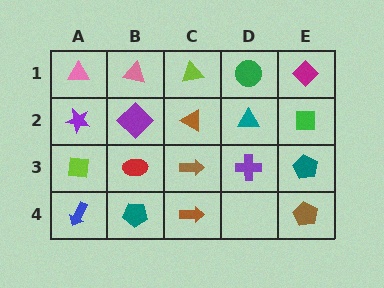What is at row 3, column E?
A teal pentagon.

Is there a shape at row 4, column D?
No, that cell is empty.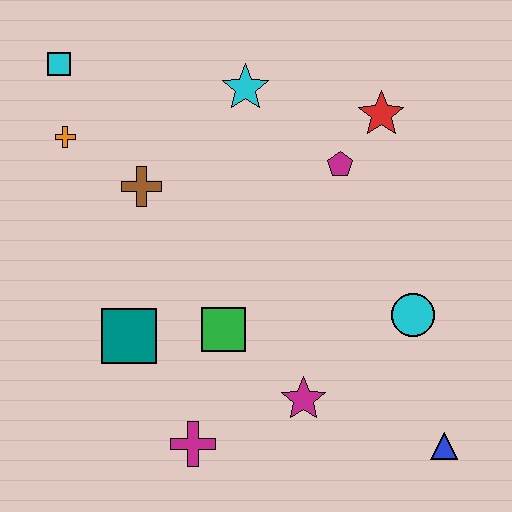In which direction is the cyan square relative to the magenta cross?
The cyan square is above the magenta cross.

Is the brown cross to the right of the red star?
No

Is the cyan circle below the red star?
Yes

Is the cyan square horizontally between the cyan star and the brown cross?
No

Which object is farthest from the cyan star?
The blue triangle is farthest from the cyan star.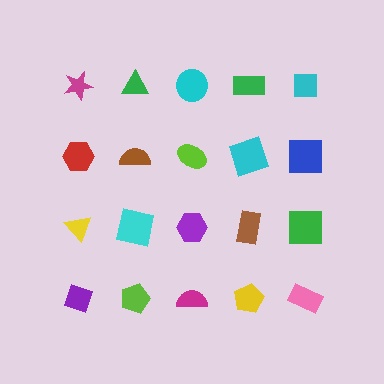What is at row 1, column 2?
A green triangle.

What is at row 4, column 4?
A yellow pentagon.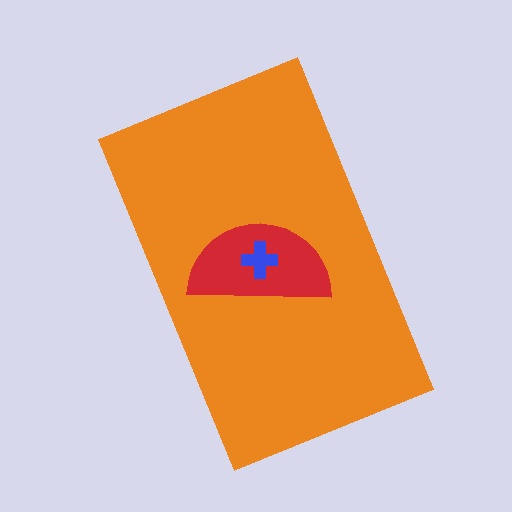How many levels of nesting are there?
3.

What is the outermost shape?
The orange rectangle.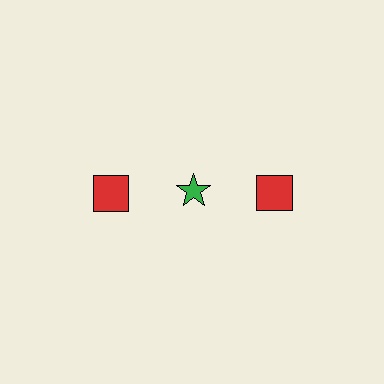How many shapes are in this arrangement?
There are 3 shapes arranged in a grid pattern.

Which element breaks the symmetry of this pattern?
The green star in the top row, second from left column breaks the symmetry. All other shapes are red squares.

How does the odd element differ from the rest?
It differs in both color (green instead of red) and shape (star instead of square).